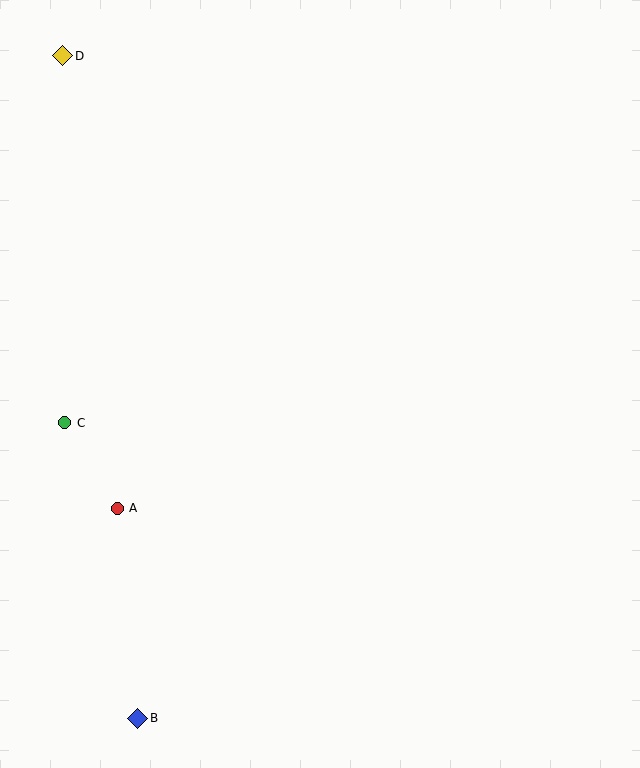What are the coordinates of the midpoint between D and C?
The midpoint between D and C is at (64, 239).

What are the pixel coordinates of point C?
Point C is at (65, 423).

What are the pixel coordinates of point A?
Point A is at (117, 508).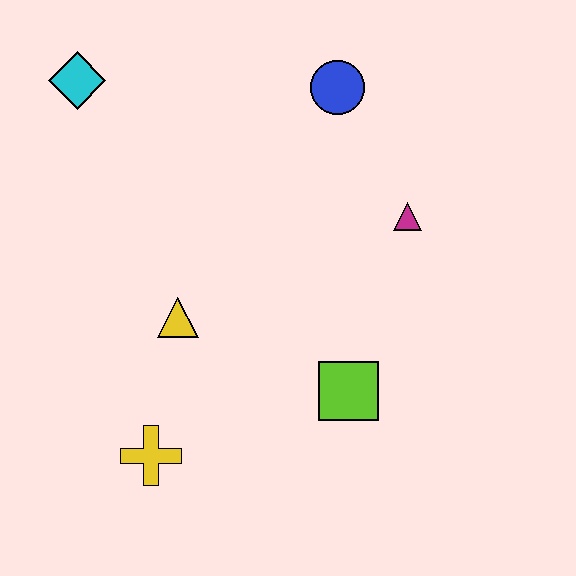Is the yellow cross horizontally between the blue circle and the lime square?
No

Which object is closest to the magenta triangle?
The blue circle is closest to the magenta triangle.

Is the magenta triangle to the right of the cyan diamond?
Yes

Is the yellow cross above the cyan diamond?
No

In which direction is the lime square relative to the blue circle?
The lime square is below the blue circle.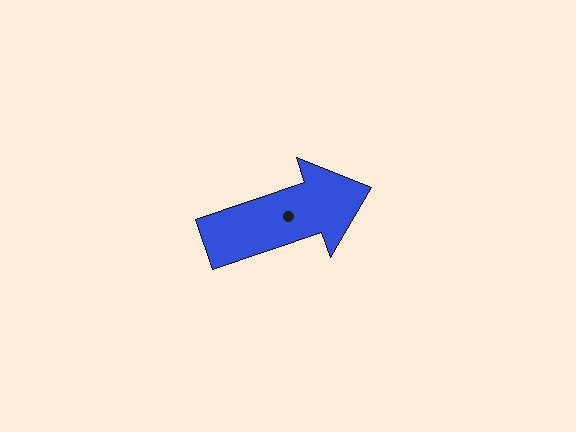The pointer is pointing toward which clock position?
Roughly 2 o'clock.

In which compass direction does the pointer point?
East.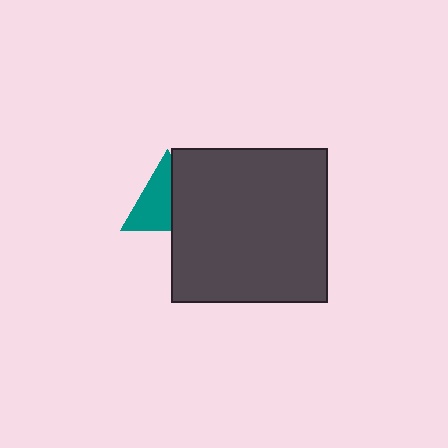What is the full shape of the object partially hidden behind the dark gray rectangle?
The partially hidden object is a teal triangle.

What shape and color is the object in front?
The object in front is a dark gray rectangle.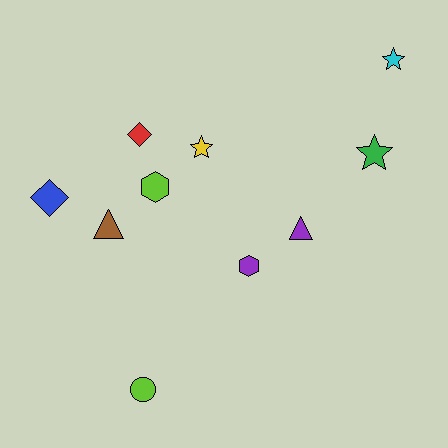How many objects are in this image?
There are 10 objects.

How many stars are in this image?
There are 3 stars.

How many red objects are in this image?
There is 1 red object.